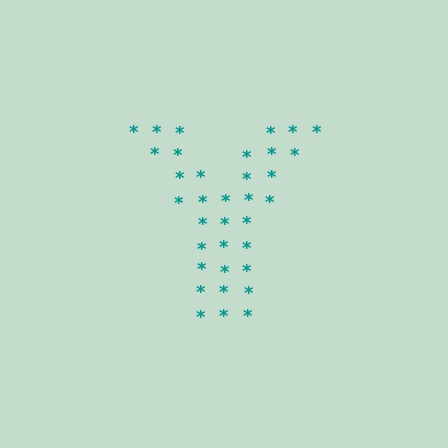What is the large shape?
The large shape is the letter Y.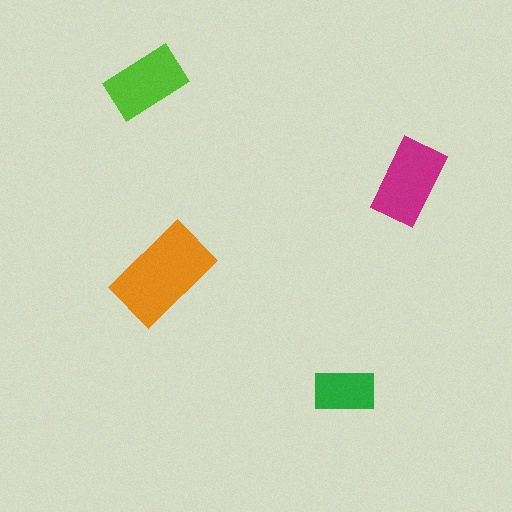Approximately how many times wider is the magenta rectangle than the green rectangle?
About 1.5 times wider.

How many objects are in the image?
There are 4 objects in the image.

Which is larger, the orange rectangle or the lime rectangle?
The orange one.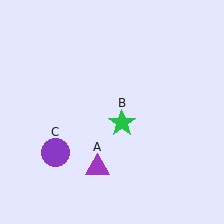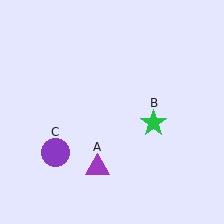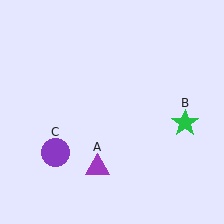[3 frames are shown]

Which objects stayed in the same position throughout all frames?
Purple triangle (object A) and purple circle (object C) remained stationary.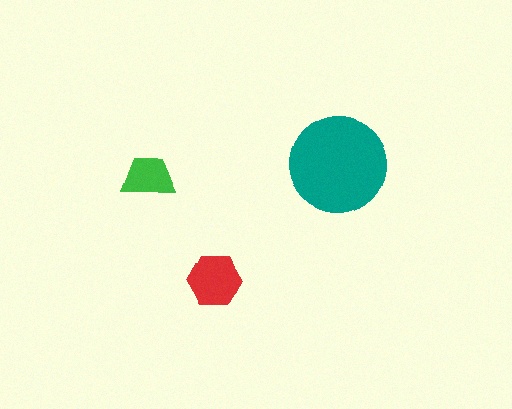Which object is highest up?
The teal circle is topmost.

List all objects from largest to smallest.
The teal circle, the red hexagon, the green trapezoid.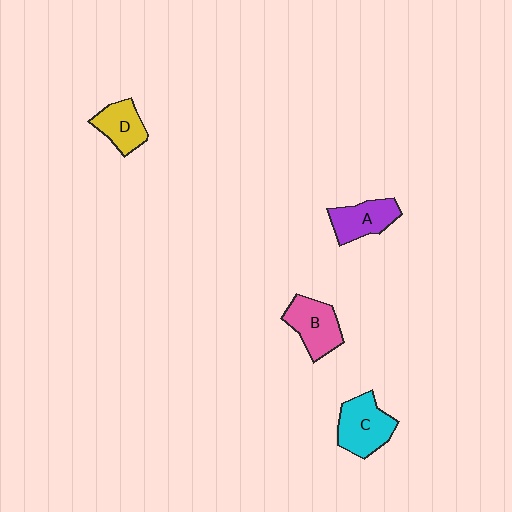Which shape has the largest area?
Shape C (cyan).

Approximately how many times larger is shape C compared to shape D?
Approximately 1.4 times.